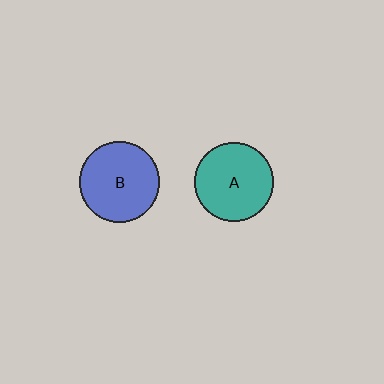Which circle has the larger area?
Circle B (blue).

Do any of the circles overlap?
No, none of the circles overlap.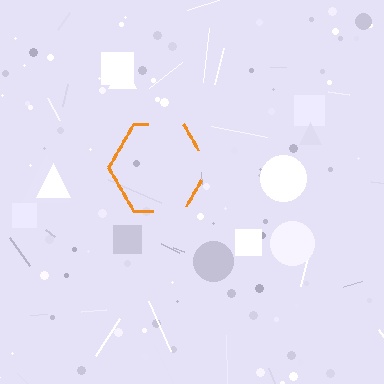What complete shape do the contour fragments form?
The contour fragments form a hexagon.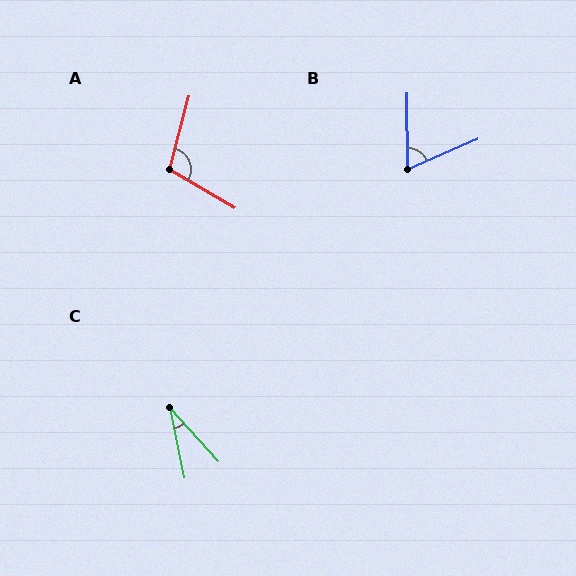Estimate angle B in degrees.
Approximately 67 degrees.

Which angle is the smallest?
C, at approximately 30 degrees.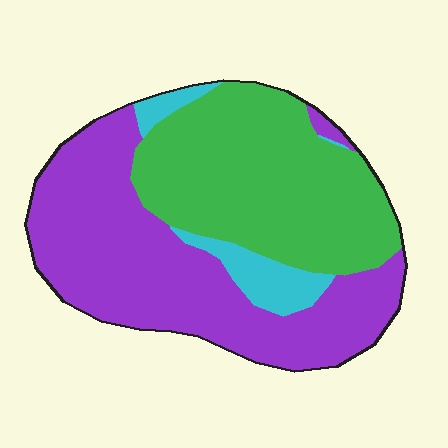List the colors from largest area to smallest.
From largest to smallest: purple, green, cyan.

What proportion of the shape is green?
Green takes up about two fifths (2/5) of the shape.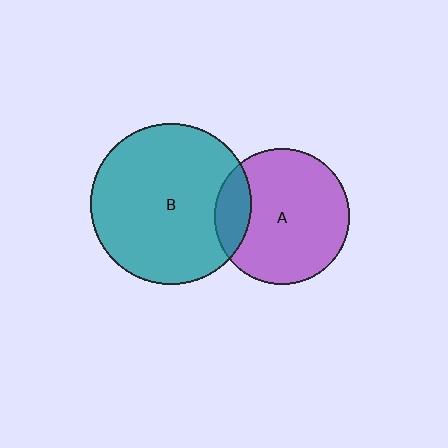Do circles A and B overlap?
Yes.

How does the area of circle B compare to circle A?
Approximately 1.4 times.